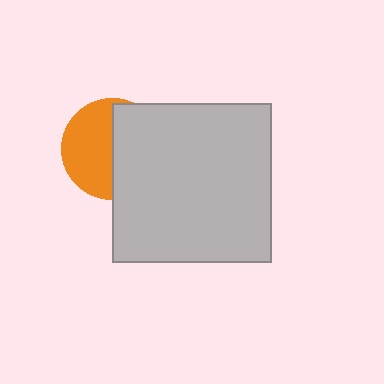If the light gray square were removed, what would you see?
You would see the complete orange circle.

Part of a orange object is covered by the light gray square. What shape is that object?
It is a circle.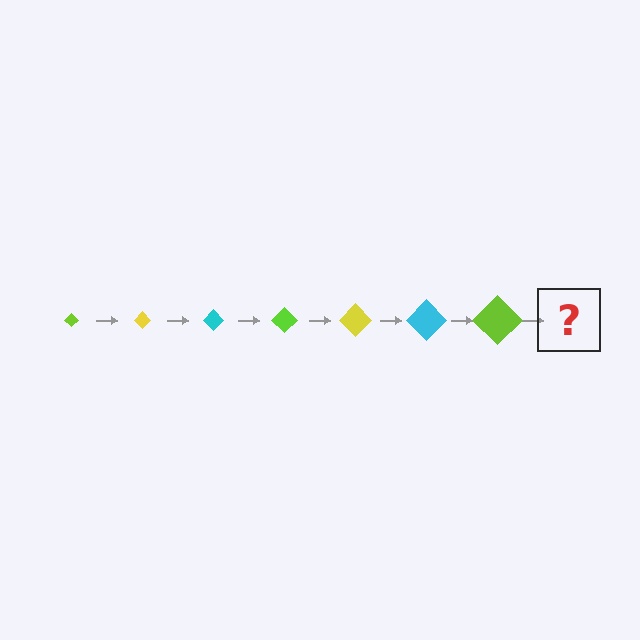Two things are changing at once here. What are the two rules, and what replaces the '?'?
The two rules are that the diamond grows larger each step and the color cycles through lime, yellow, and cyan. The '?' should be a yellow diamond, larger than the previous one.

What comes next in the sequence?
The next element should be a yellow diamond, larger than the previous one.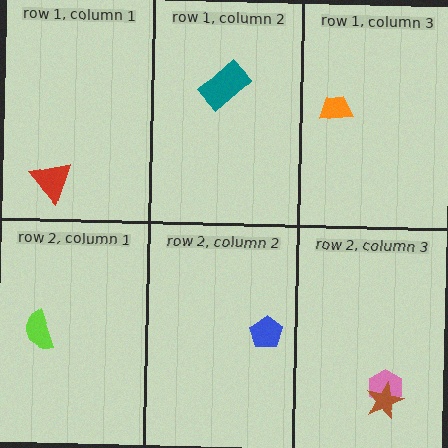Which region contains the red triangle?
The row 1, column 1 region.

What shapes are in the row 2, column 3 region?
The pink hexagon, the brown star.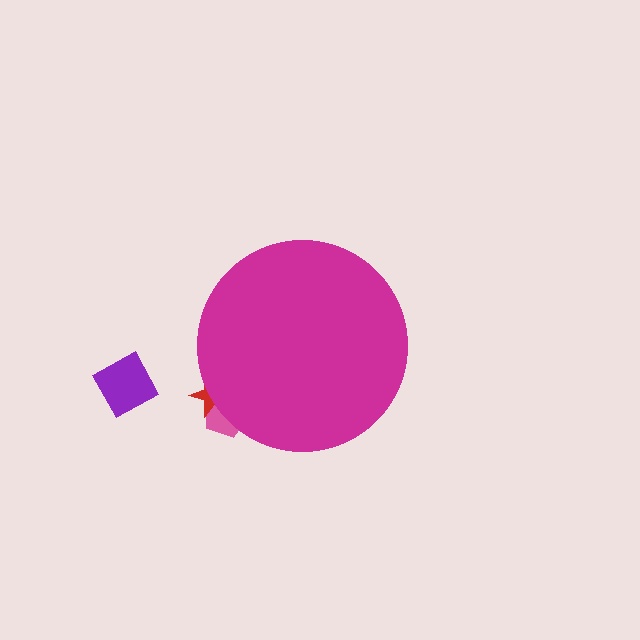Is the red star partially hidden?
Yes, the red star is partially hidden behind the magenta circle.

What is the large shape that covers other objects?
A magenta circle.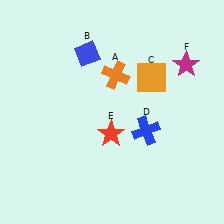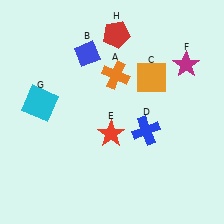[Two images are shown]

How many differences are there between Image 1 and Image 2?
There are 2 differences between the two images.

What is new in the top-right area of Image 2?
A red pentagon (H) was added in the top-right area of Image 2.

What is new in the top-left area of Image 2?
A cyan square (G) was added in the top-left area of Image 2.